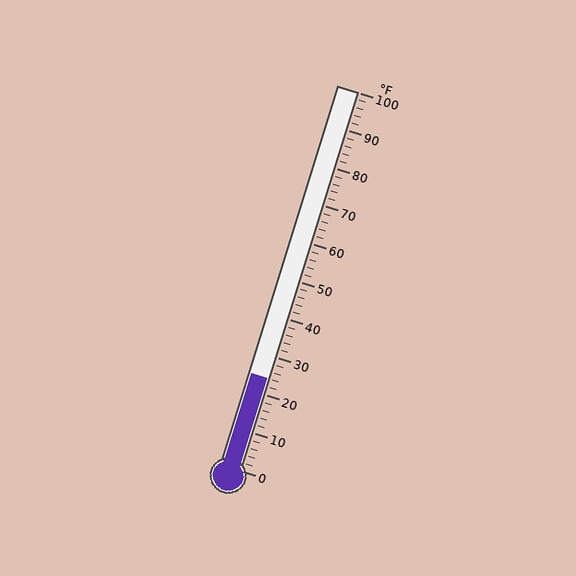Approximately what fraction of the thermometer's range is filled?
The thermometer is filled to approximately 25% of its range.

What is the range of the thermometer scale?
The thermometer scale ranges from 0°F to 100°F.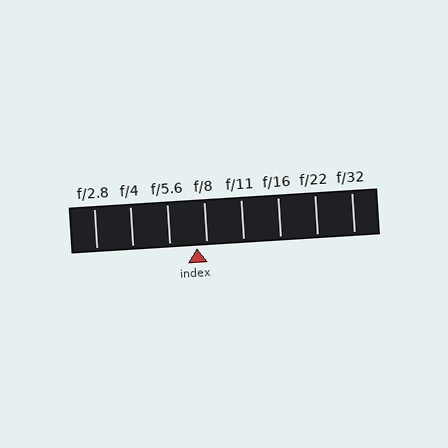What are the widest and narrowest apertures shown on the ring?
The widest aperture shown is f/2.8 and the narrowest is f/32.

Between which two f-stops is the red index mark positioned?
The index mark is between f/5.6 and f/8.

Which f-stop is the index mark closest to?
The index mark is closest to f/8.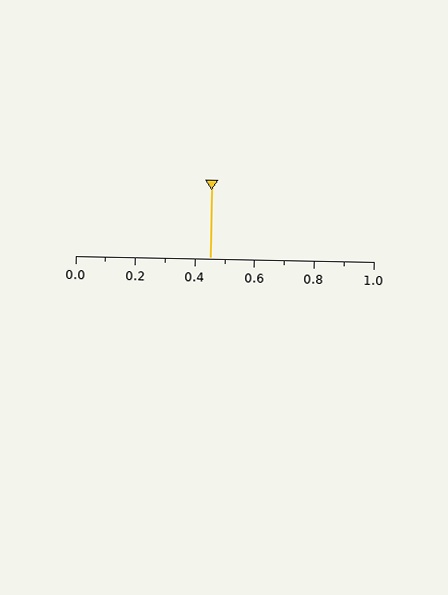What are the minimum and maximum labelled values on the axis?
The axis runs from 0.0 to 1.0.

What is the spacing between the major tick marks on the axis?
The major ticks are spaced 0.2 apart.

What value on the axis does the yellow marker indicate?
The marker indicates approximately 0.45.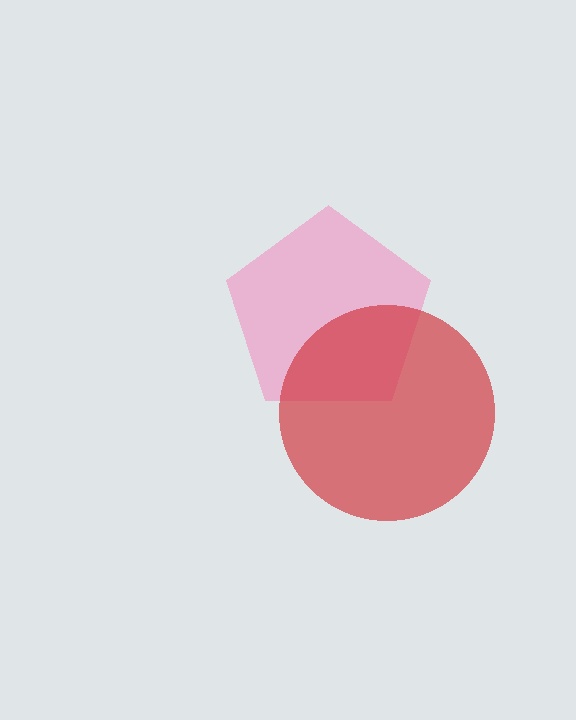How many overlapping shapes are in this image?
There are 2 overlapping shapes in the image.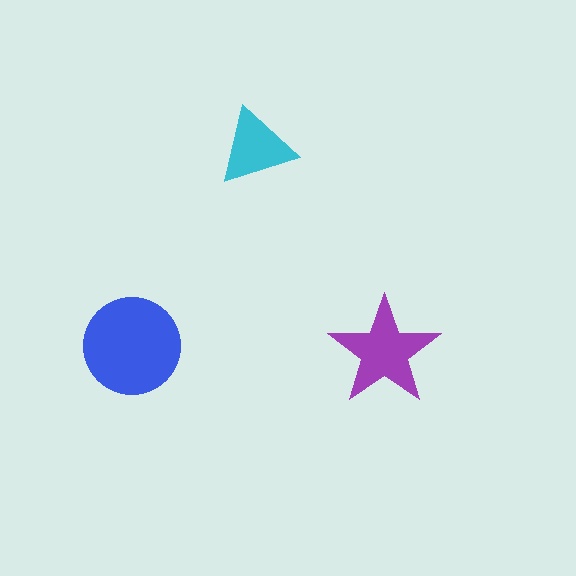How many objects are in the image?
There are 3 objects in the image.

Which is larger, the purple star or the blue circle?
The blue circle.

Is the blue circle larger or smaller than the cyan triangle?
Larger.